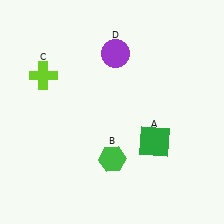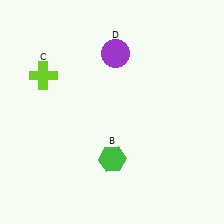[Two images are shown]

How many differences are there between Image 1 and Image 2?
There is 1 difference between the two images.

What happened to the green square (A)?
The green square (A) was removed in Image 2. It was in the bottom-right area of Image 1.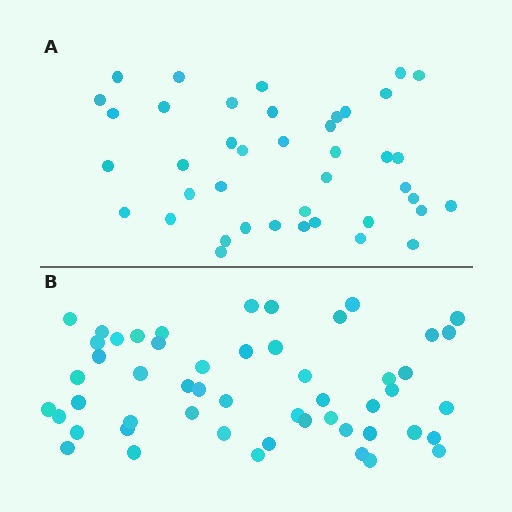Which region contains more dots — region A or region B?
Region B (the bottom region) has more dots.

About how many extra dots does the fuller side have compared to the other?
Region B has roughly 12 or so more dots than region A.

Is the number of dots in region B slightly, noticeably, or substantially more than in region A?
Region B has noticeably more, but not dramatically so. The ratio is roughly 1.3 to 1.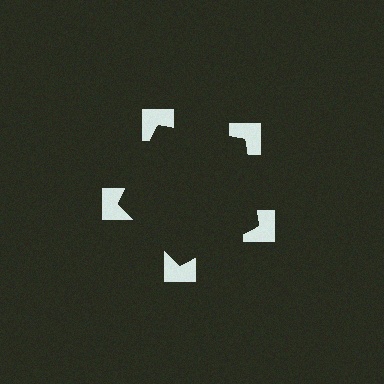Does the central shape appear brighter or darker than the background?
It typically appears slightly darker than the background, even though no actual brightness change is drawn.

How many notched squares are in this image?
There are 5 — one at each vertex of the illusory pentagon.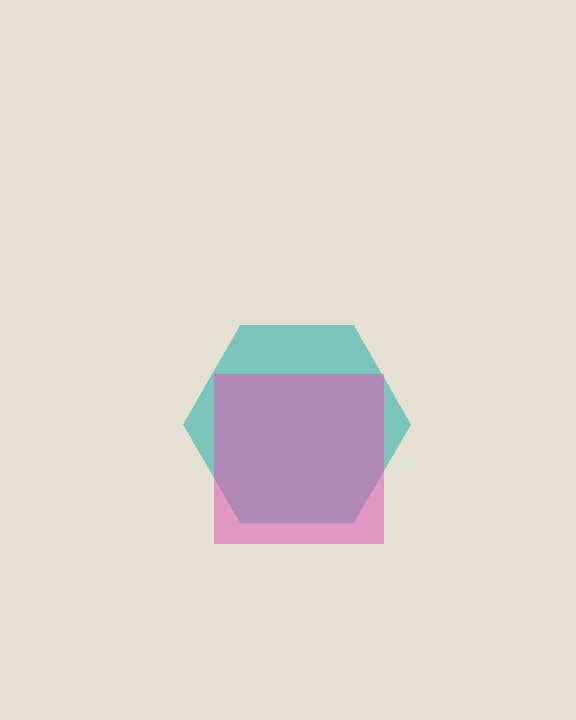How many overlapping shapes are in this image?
There are 2 overlapping shapes in the image.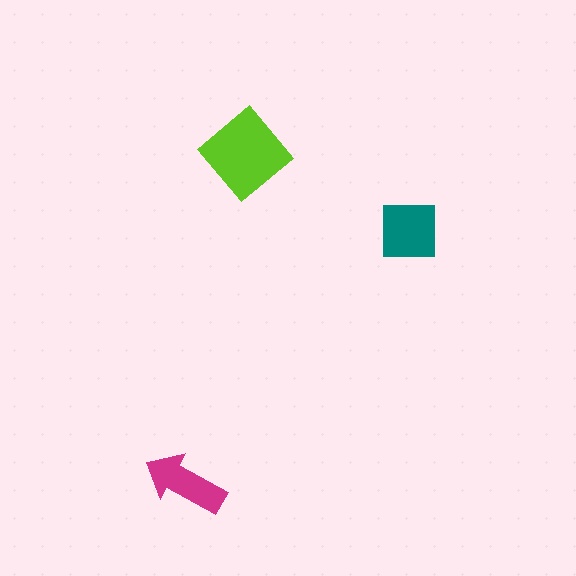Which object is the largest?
The lime diamond.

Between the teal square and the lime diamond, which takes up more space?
The lime diamond.